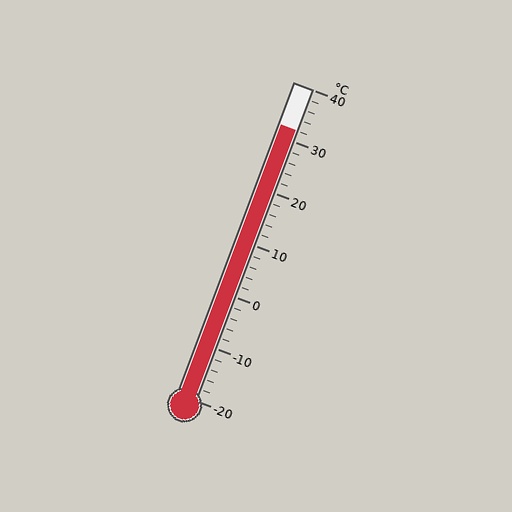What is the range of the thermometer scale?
The thermometer scale ranges from -20°C to 40°C.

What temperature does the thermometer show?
The thermometer shows approximately 32°C.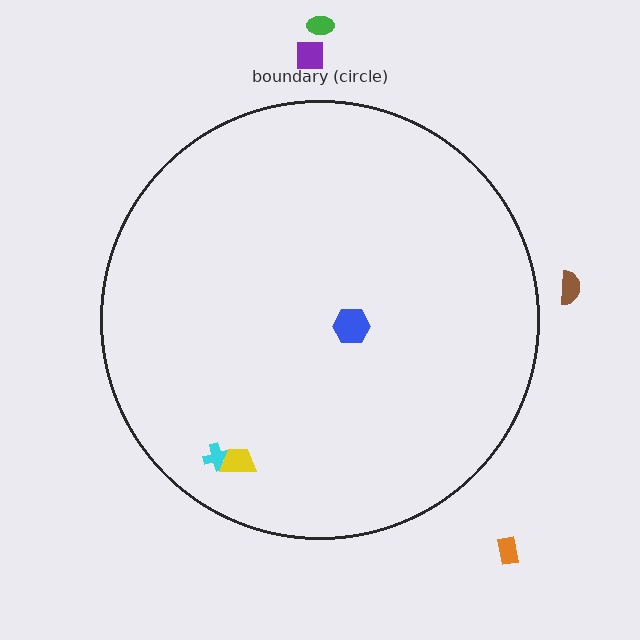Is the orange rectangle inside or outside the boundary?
Outside.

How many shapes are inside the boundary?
3 inside, 4 outside.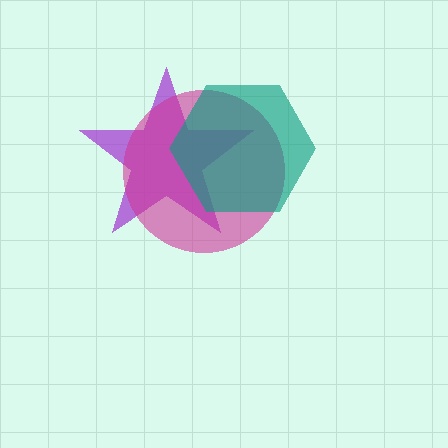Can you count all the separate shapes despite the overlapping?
Yes, there are 3 separate shapes.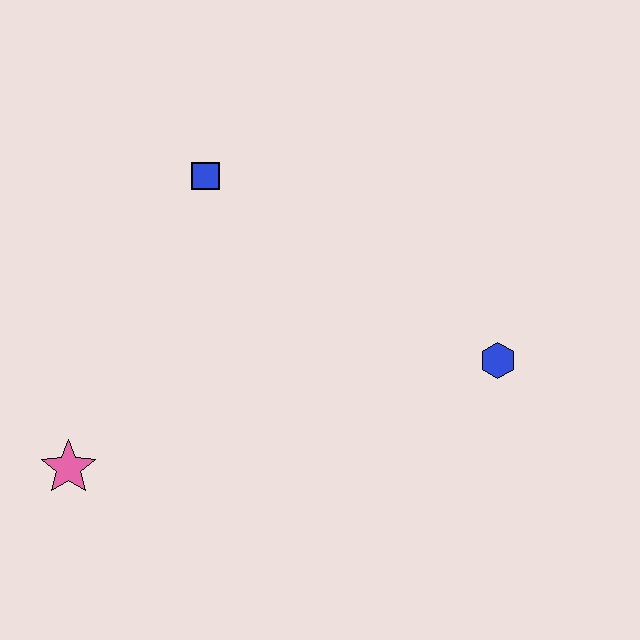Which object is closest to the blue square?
The pink star is closest to the blue square.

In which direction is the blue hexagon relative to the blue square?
The blue hexagon is to the right of the blue square.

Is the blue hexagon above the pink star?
Yes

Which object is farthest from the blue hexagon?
The pink star is farthest from the blue hexagon.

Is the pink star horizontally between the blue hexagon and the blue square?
No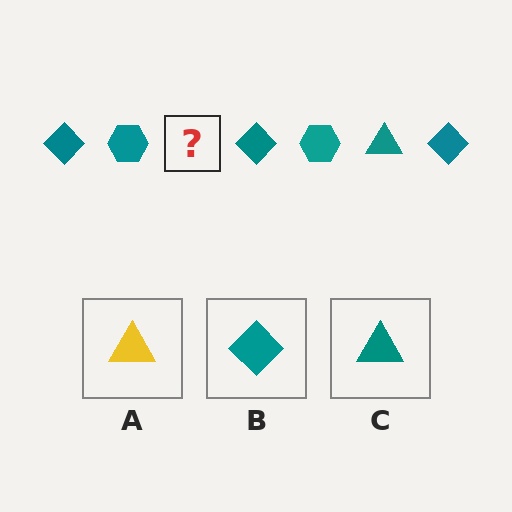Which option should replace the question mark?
Option C.